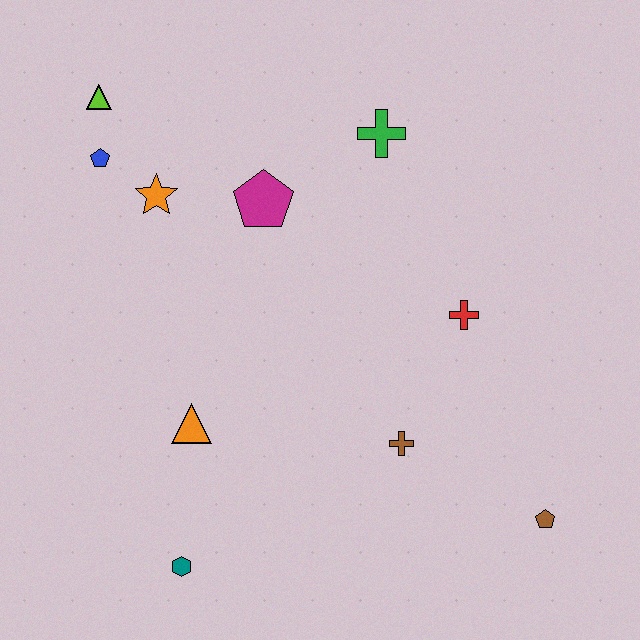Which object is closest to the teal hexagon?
The orange triangle is closest to the teal hexagon.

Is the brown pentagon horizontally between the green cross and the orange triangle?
No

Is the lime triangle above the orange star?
Yes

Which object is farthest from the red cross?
The lime triangle is farthest from the red cross.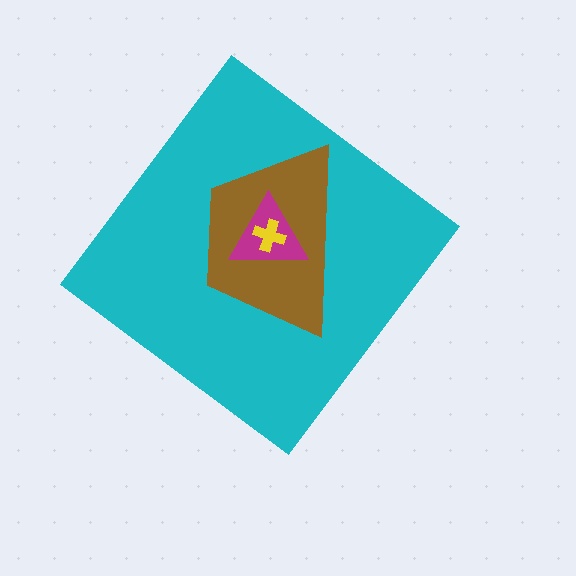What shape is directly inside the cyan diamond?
The brown trapezoid.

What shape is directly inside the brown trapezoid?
The magenta triangle.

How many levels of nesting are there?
4.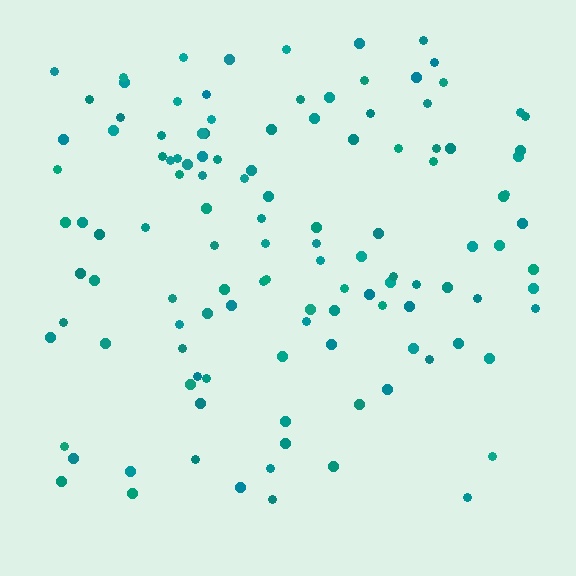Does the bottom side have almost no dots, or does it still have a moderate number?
Still a moderate number, just noticeably fewer than the top.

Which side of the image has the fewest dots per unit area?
The bottom.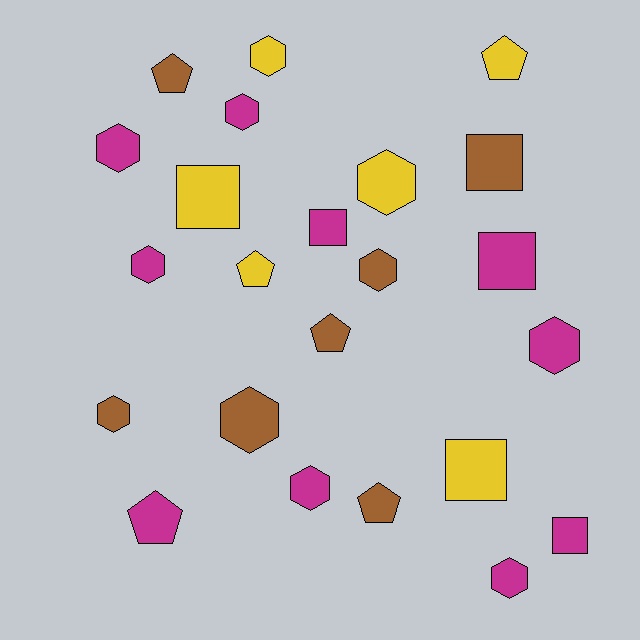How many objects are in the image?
There are 23 objects.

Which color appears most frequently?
Magenta, with 10 objects.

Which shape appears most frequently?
Hexagon, with 11 objects.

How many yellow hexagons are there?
There are 2 yellow hexagons.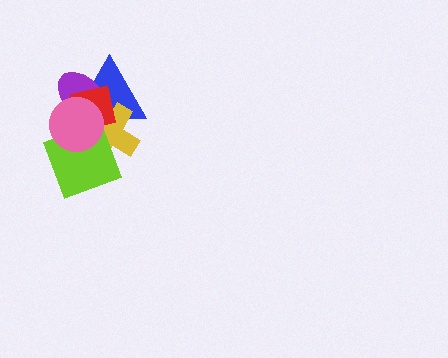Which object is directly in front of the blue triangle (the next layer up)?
The purple ellipse is directly in front of the blue triangle.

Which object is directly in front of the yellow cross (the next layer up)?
The lime diamond is directly in front of the yellow cross.